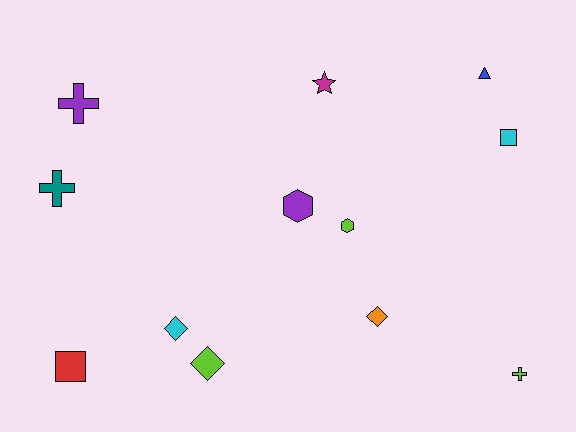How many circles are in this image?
There are no circles.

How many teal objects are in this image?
There is 1 teal object.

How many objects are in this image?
There are 12 objects.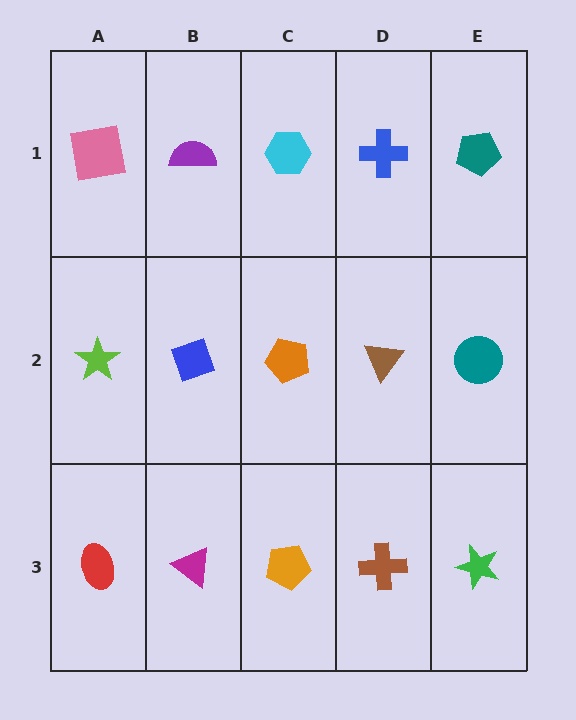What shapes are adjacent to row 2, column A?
A pink square (row 1, column A), a red ellipse (row 3, column A), a blue diamond (row 2, column B).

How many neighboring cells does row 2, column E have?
3.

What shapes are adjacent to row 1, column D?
A brown triangle (row 2, column D), a cyan hexagon (row 1, column C), a teal pentagon (row 1, column E).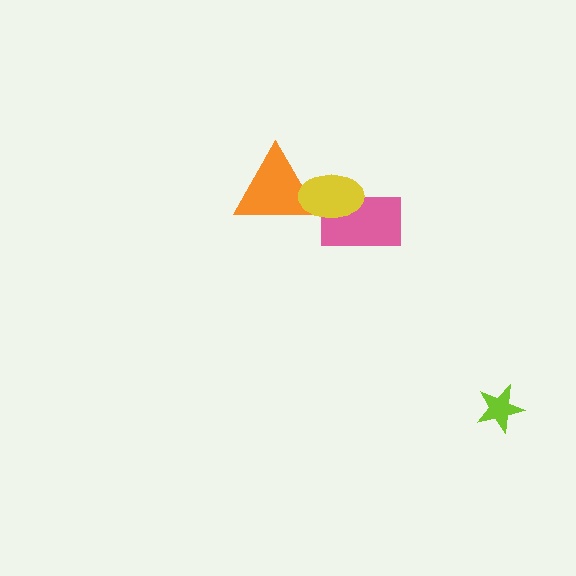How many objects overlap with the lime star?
0 objects overlap with the lime star.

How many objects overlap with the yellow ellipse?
2 objects overlap with the yellow ellipse.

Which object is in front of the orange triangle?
The yellow ellipse is in front of the orange triangle.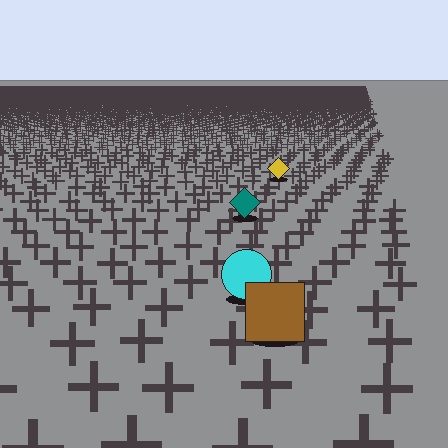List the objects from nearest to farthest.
From nearest to farthest: the brown square, the cyan circle, the teal diamond, the yellow diamond.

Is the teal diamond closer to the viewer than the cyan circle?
No. The cyan circle is closer — you can tell from the texture gradient: the ground texture is coarser near it.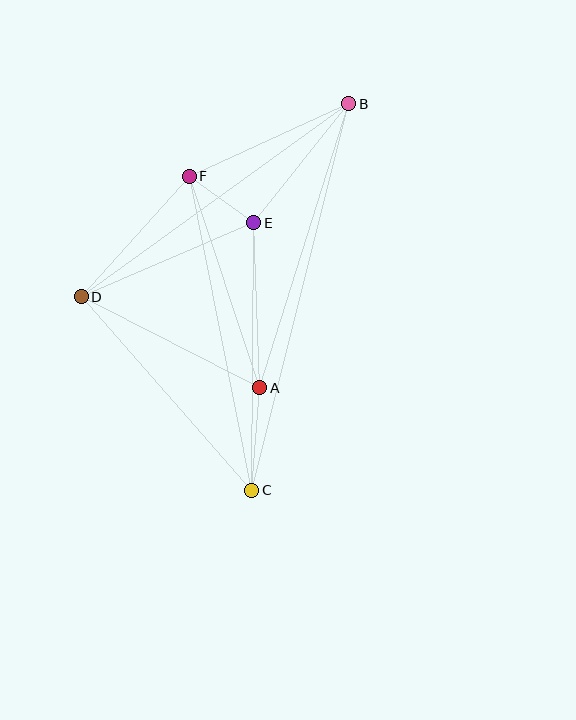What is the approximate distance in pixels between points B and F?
The distance between B and F is approximately 176 pixels.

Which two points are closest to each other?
Points E and F are closest to each other.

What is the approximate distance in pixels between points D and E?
The distance between D and E is approximately 188 pixels.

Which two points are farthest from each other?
Points B and C are farthest from each other.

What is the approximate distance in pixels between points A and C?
The distance between A and C is approximately 103 pixels.